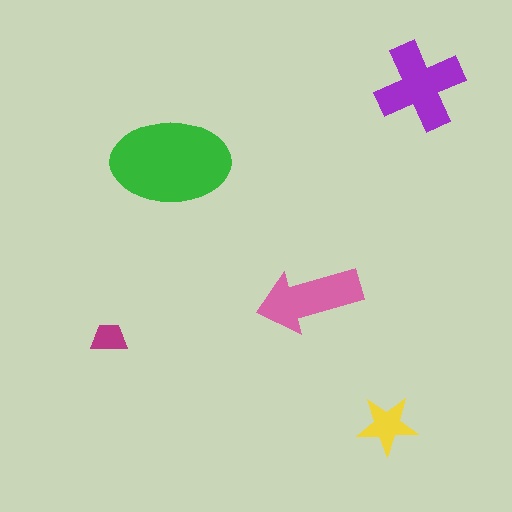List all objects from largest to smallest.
The green ellipse, the purple cross, the pink arrow, the yellow star, the magenta trapezoid.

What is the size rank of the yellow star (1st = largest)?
4th.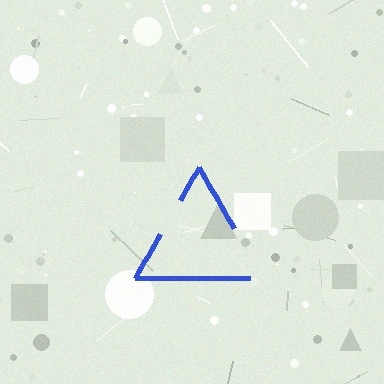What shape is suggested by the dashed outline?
The dashed outline suggests a triangle.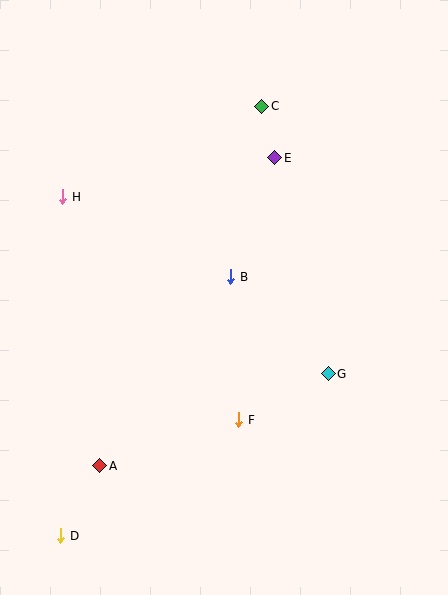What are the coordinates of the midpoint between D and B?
The midpoint between D and B is at (146, 406).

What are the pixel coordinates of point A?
Point A is at (100, 466).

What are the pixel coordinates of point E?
Point E is at (275, 158).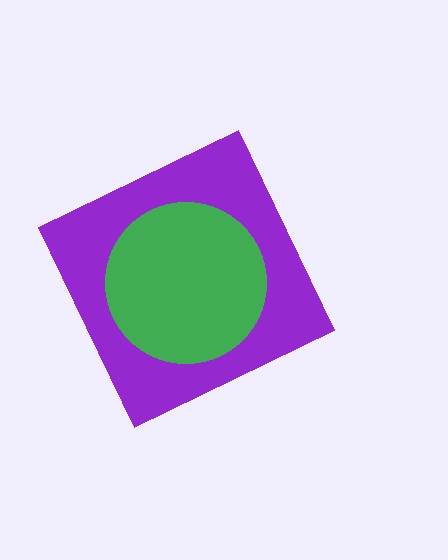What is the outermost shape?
The purple diamond.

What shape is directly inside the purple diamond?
The green circle.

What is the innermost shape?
The green circle.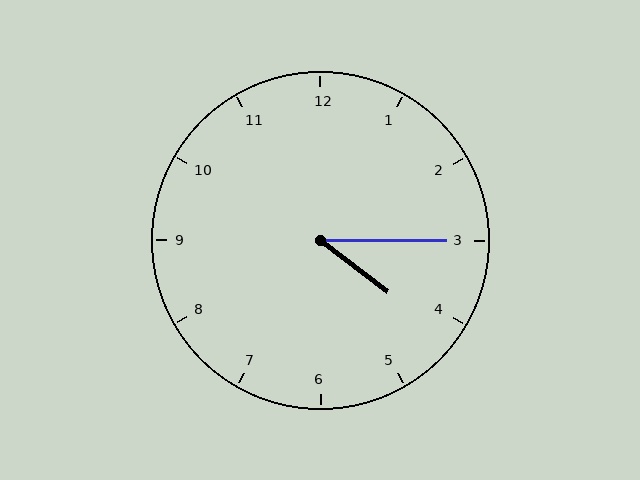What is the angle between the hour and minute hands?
Approximately 38 degrees.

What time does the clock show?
4:15.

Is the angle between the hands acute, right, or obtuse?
It is acute.